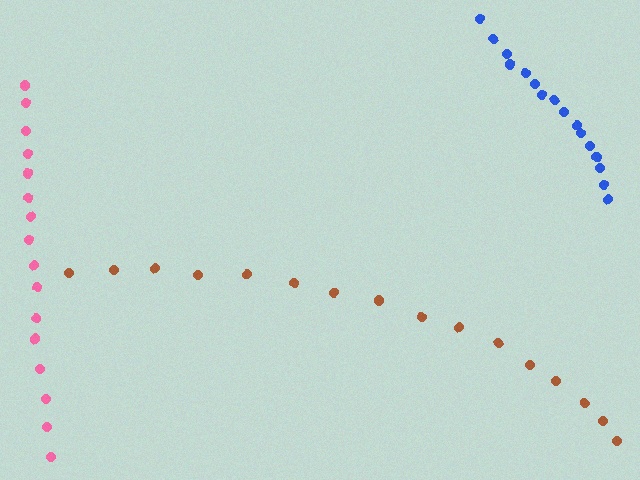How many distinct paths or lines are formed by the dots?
There are 3 distinct paths.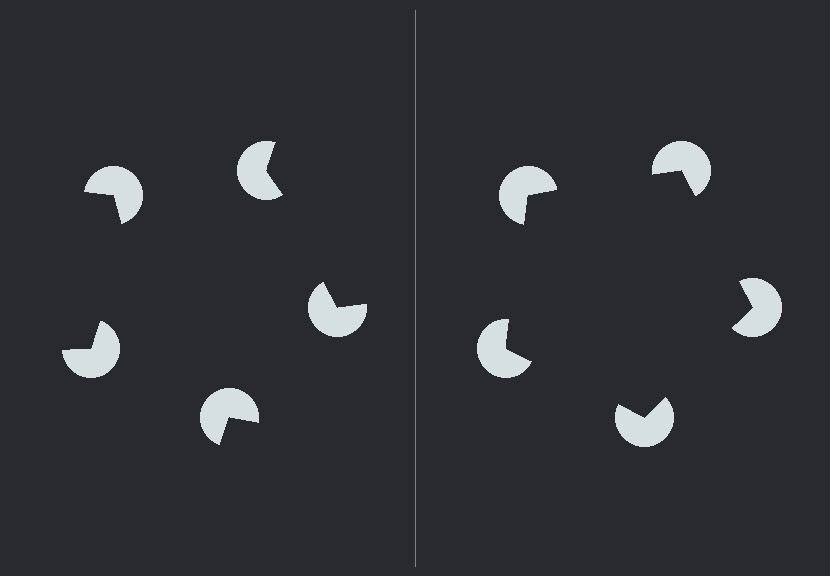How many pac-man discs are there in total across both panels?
10 — 5 on each side.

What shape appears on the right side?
An illusory pentagon.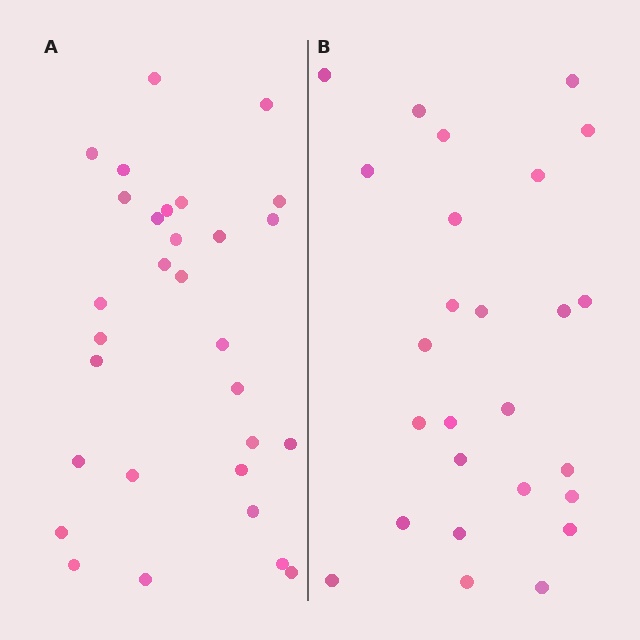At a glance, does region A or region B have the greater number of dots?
Region A (the left region) has more dots.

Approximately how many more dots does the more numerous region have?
Region A has about 4 more dots than region B.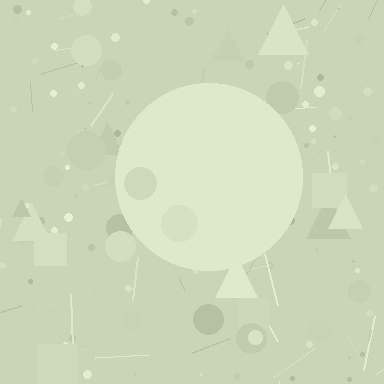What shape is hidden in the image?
A circle is hidden in the image.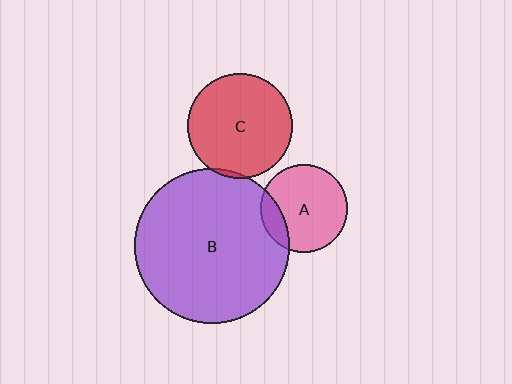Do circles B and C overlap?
Yes.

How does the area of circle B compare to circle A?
Approximately 3.1 times.